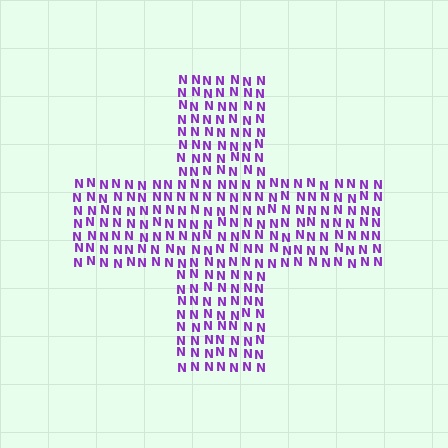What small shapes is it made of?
It is made of small letter N's.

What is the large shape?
The large shape is a cross.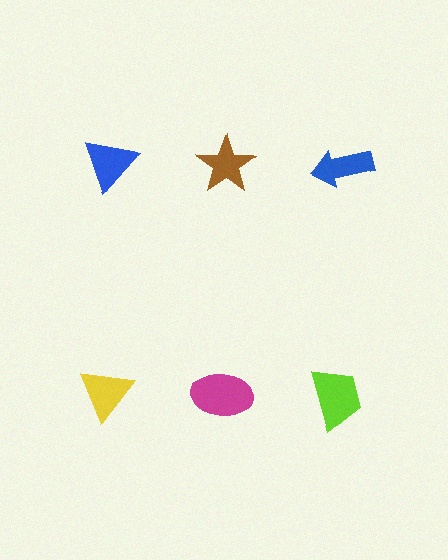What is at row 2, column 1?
A yellow triangle.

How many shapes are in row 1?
3 shapes.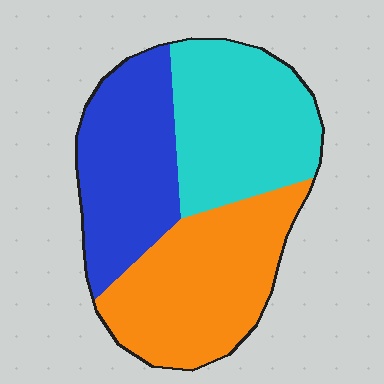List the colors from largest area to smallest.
From largest to smallest: orange, cyan, blue.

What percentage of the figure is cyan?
Cyan takes up between a third and a half of the figure.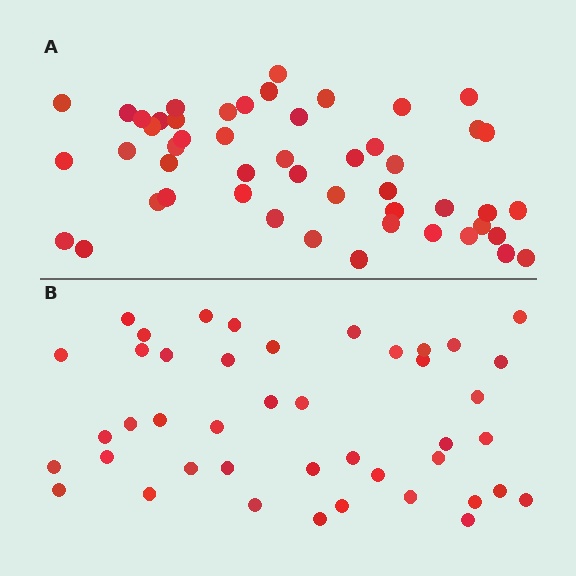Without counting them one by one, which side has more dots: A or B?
Region A (the top region) has more dots.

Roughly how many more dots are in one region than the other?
Region A has roughly 8 or so more dots than region B.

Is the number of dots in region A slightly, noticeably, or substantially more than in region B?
Region A has only slightly more — the two regions are fairly close. The ratio is roughly 1.2 to 1.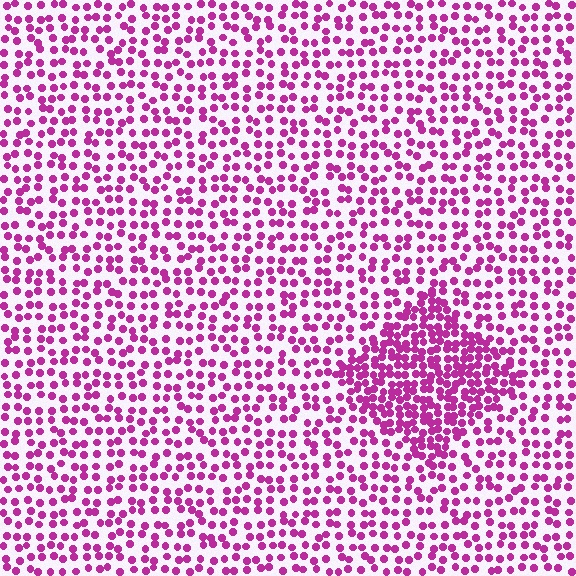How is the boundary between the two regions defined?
The boundary is defined by a change in element density (approximately 2.0x ratio). All elements are the same color, size, and shape.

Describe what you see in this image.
The image contains small magenta elements arranged at two different densities. A diamond-shaped region is visible where the elements are more densely packed than the surrounding area.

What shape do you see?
I see a diamond.